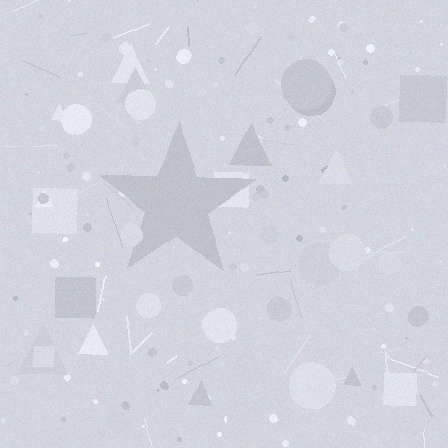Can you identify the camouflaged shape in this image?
The camouflaged shape is a star.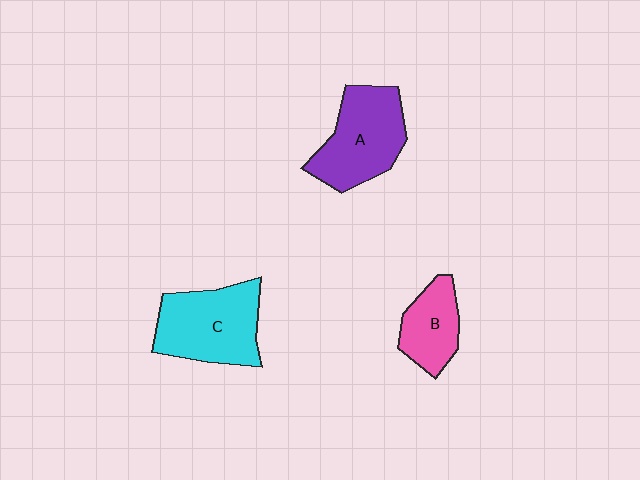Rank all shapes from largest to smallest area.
From largest to smallest: C (cyan), A (purple), B (pink).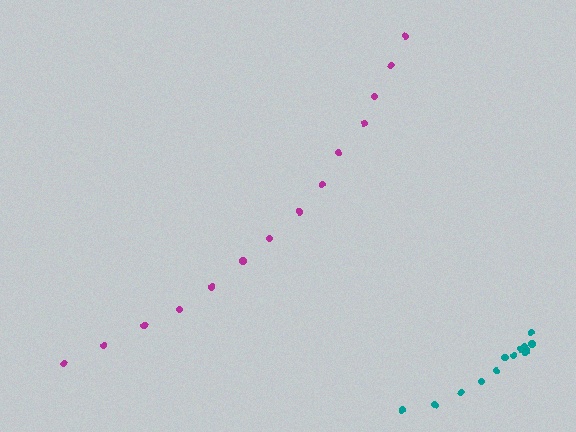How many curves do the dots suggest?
There are 2 distinct paths.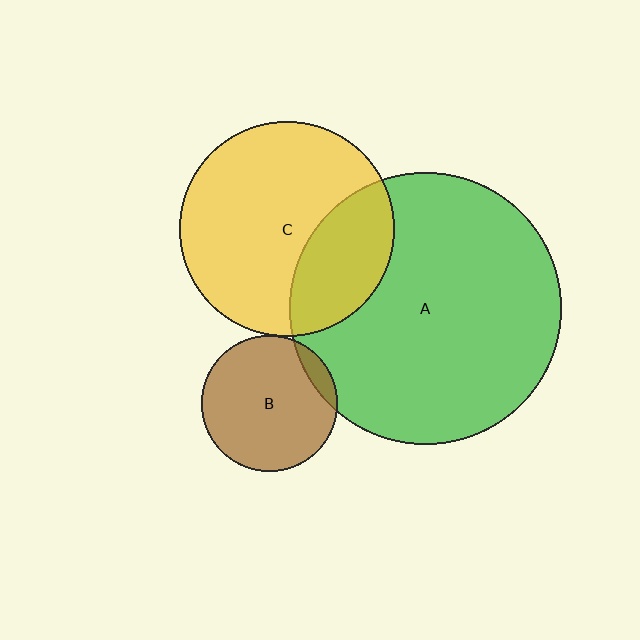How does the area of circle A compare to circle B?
Approximately 4.0 times.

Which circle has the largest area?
Circle A (green).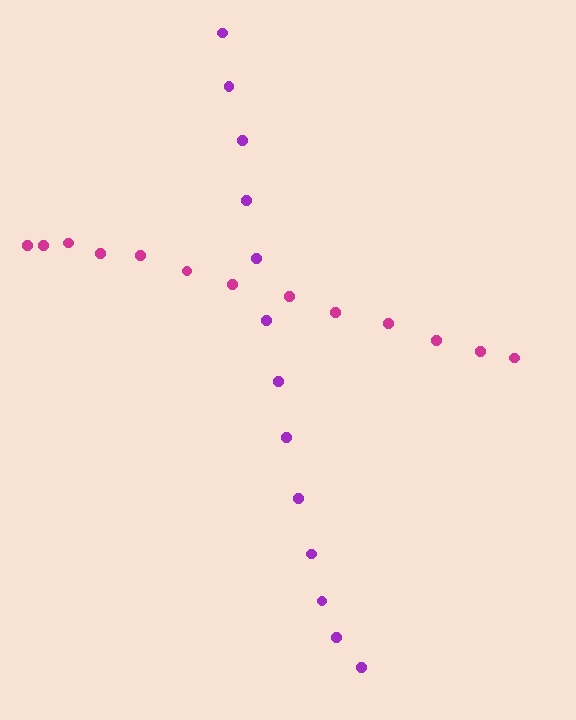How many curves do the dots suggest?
There are 2 distinct paths.